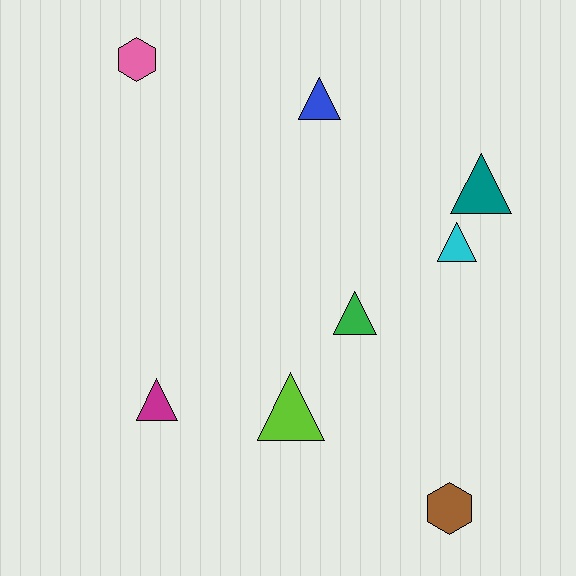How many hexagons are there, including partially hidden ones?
There are 2 hexagons.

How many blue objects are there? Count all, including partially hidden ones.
There is 1 blue object.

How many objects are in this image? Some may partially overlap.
There are 8 objects.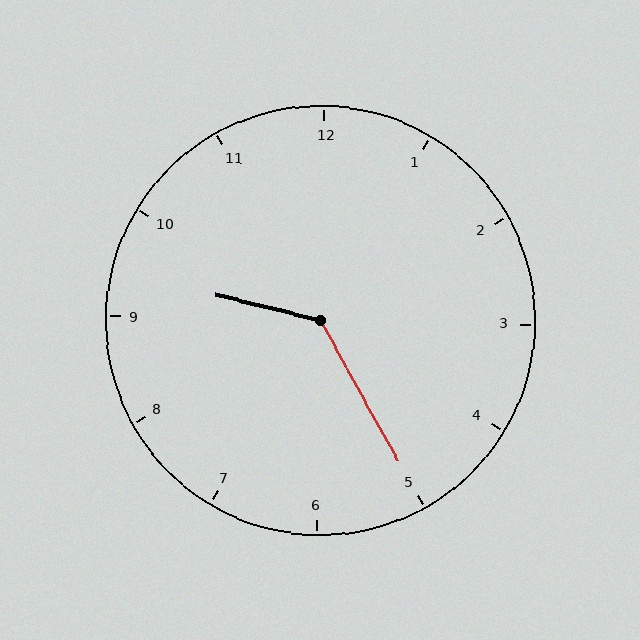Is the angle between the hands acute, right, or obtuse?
It is obtuse.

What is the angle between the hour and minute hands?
Approximately 132 degrees.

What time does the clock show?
9:25.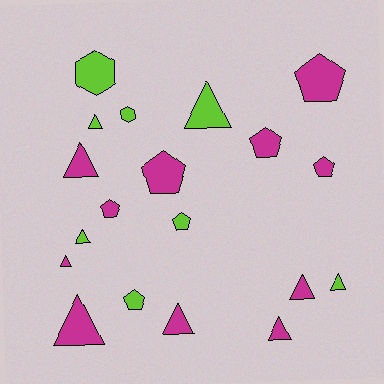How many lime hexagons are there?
There are 2 lime hexagons.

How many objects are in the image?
There are 19 objects.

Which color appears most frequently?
Magenta, with 11 objects.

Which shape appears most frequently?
Triangle, with 10 objects.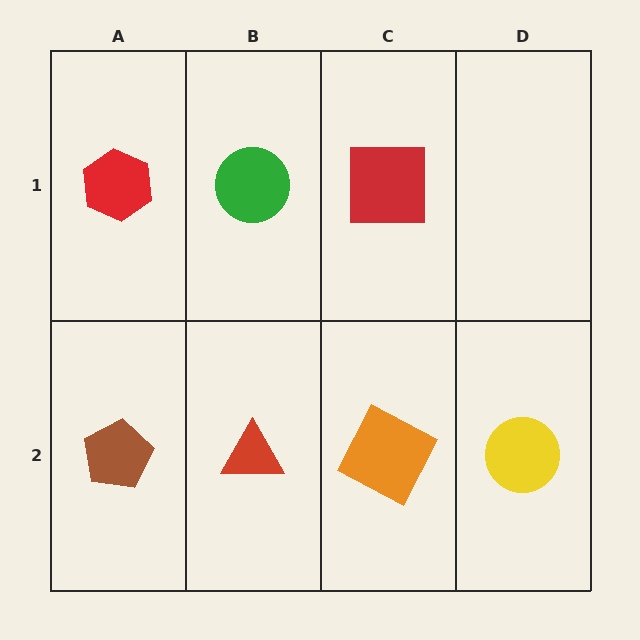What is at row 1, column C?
A red square.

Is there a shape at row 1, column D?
No, that cell is empty.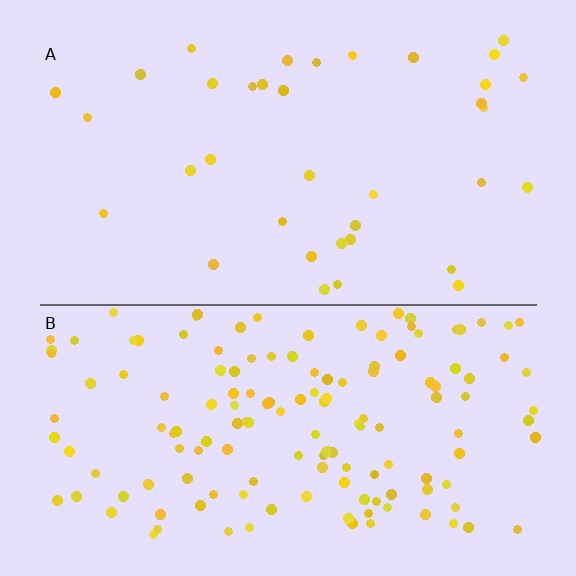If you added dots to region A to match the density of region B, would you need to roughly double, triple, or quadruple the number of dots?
Approximately quadruple.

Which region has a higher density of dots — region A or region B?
B (the bottom).